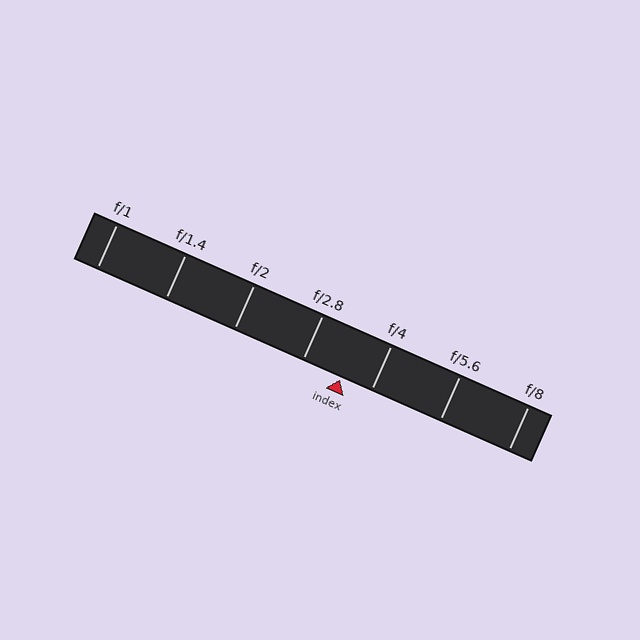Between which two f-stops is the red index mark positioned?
The index mark is between f/2.8 and f/4.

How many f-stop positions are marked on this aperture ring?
There are 7 f-stop positions marked.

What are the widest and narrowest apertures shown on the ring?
The widest aperture shown is f/1 and the narrowest is f/8.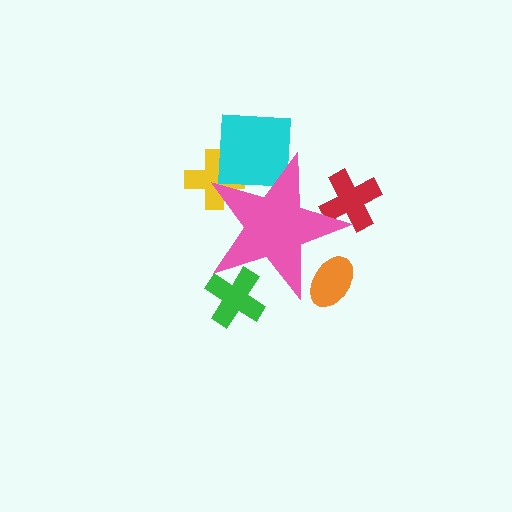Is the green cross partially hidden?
Yes, the green cross is partially hidden behind the pink star.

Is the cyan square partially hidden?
Yes, the cyan square is partially hidden behind the pink star.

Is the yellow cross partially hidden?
Yes, the yellow cross is partially hidden behind the pink star.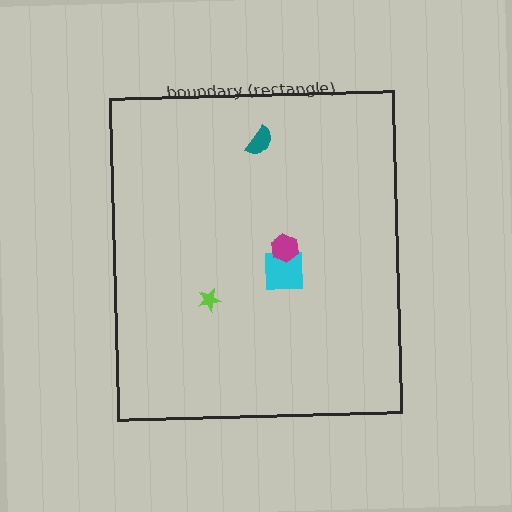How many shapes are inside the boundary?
4 inside, 0 outside.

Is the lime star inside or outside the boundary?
Inside.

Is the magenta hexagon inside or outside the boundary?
Inside.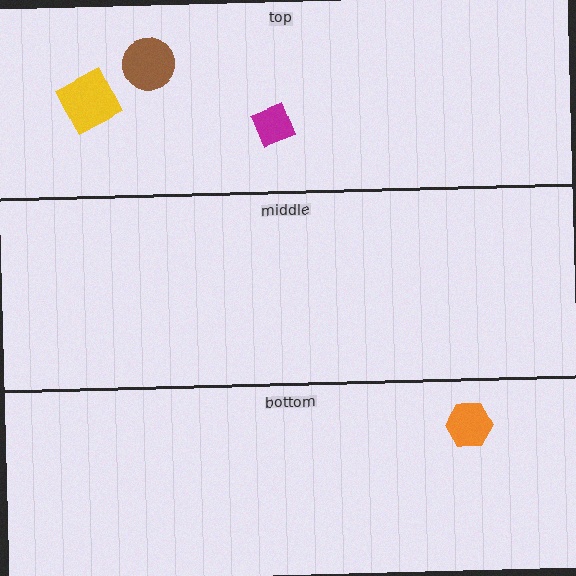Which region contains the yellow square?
The top region.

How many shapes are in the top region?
3.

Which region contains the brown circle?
The top region.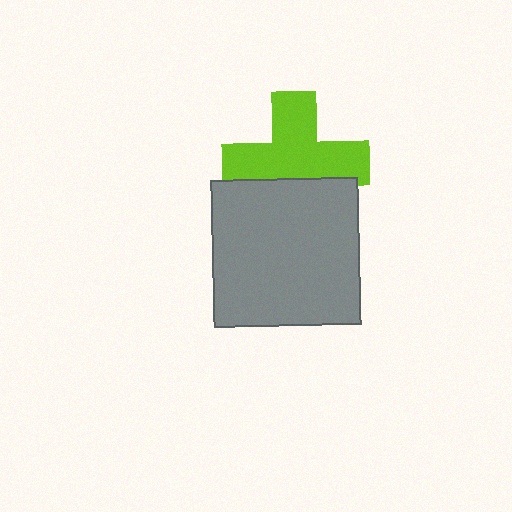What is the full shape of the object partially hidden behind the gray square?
The partially hidden object is a lime cross.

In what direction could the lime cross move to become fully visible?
The lime cross could move up. That would shift it out from behind the gray square entirely.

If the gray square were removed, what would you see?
You would see the complete lime cross.